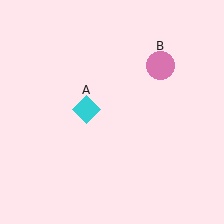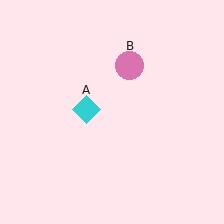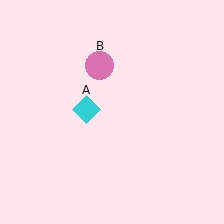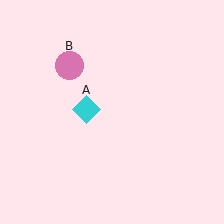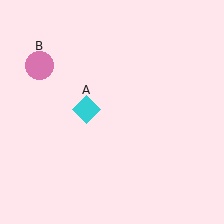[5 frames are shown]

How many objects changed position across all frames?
1 object changed position: pink circle (object B).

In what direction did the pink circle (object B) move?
The pink circle (object B) moved left.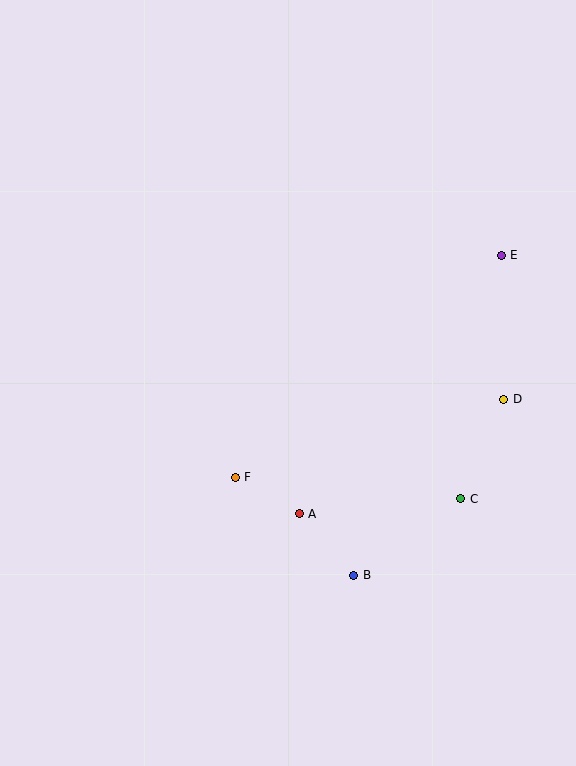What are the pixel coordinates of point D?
Point D is at (504, 400).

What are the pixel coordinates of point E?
Point E is at (501, 255).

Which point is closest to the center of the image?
Point F at (235, 477) is closest to the center.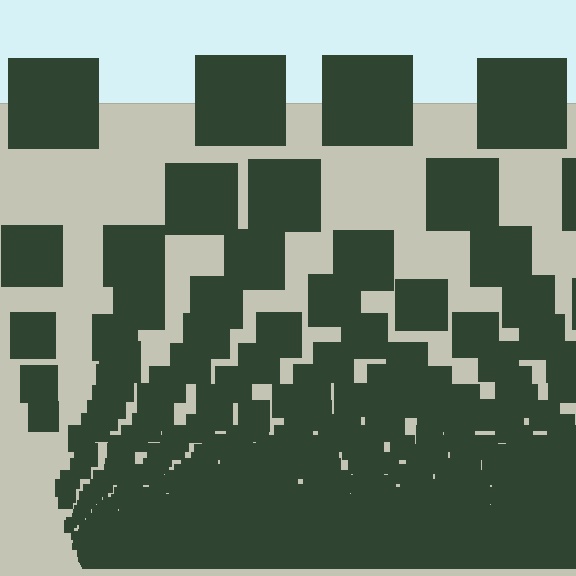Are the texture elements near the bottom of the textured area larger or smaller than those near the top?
Smaller. The gradient is inverted — elements near the bottom are smaller and denser.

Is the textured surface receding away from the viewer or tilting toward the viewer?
The surface appears to tilt toward the viewer. Texture elements get larger and sparser toward the top.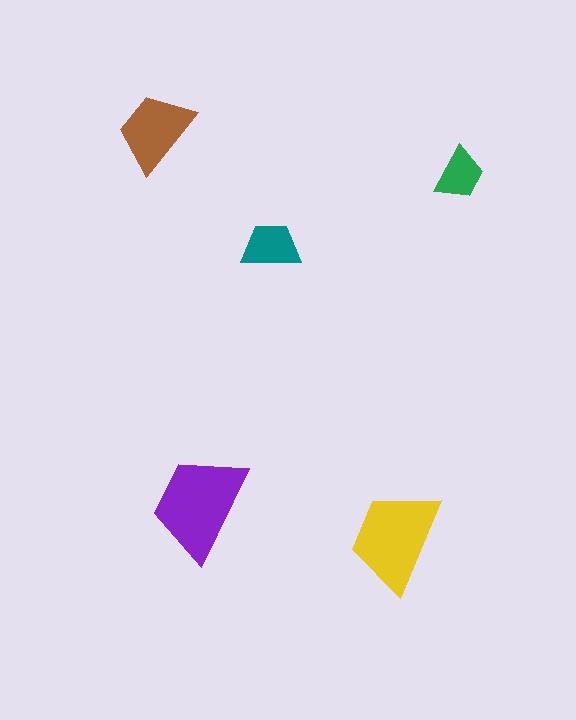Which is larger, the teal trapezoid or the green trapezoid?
The teal one.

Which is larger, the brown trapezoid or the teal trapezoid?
The brown one.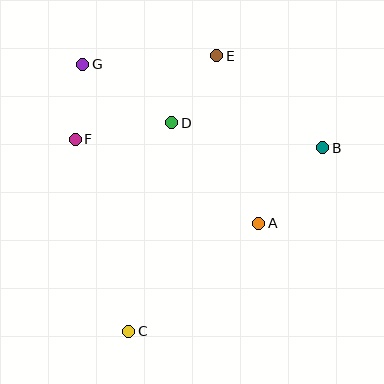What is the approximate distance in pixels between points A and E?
The distance between A and E is approximately 173 pixels.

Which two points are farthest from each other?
Points C and E are farthest from each other.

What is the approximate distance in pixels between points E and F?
The distance between E and F is approximately 164 pixels.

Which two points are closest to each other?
Points F and G are closest to each other.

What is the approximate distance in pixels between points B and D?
The distance between B and D is approximately 153 pixels.